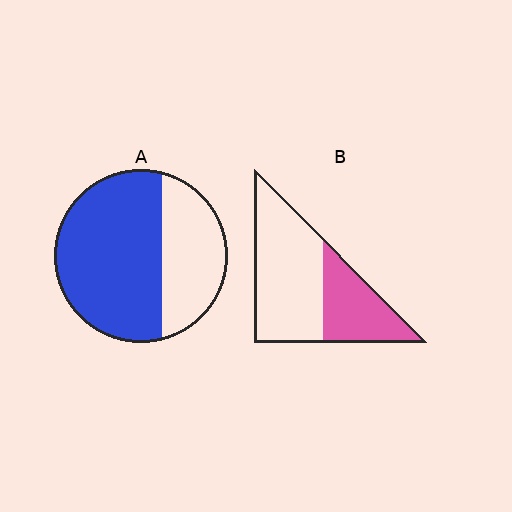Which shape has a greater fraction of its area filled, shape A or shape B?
Shape A.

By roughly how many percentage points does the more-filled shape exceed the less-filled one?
By roughly 30 percentage points (A over B).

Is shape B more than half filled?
No.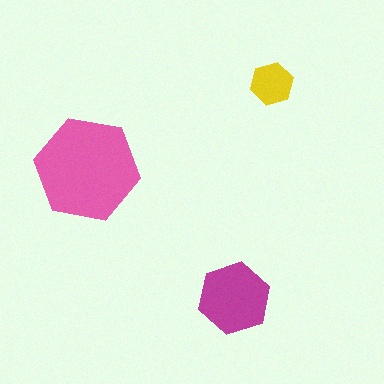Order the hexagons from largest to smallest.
the pink one, the magenta one, the yellow one.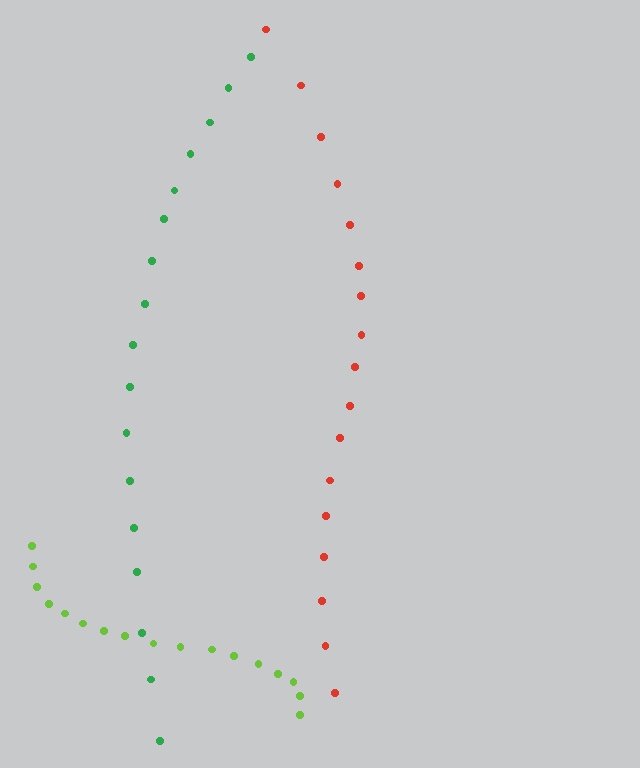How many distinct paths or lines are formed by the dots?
There are 3 distinct paths.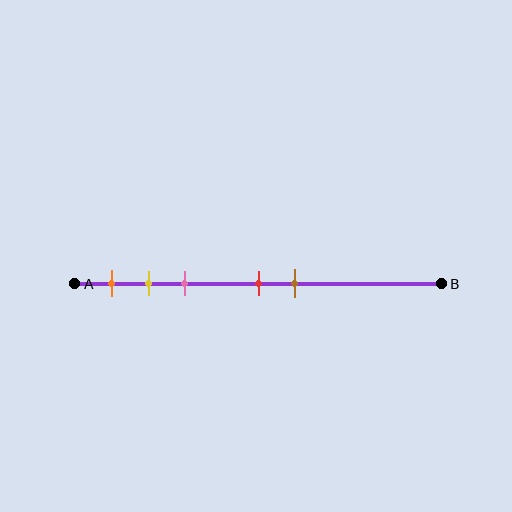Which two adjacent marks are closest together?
The yellow and pink marks are the closest adjacent pair.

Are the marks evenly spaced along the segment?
No, the marks are not evenly spaced.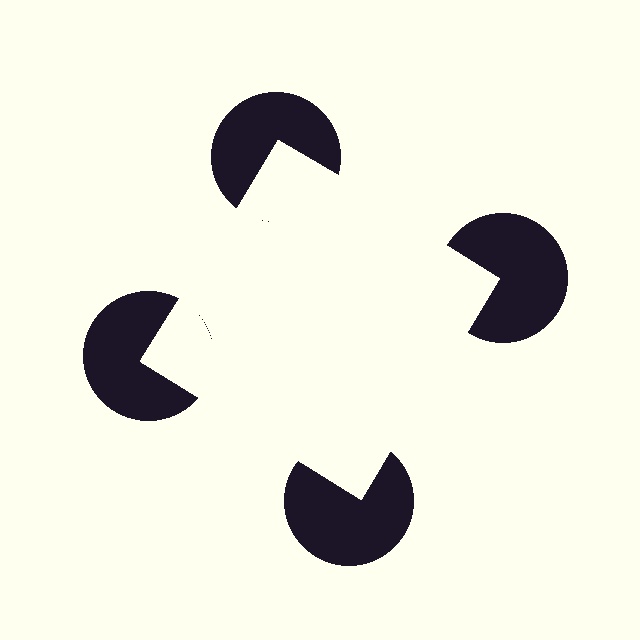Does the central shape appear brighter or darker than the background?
It typically appears slightly brighter than the background, even though no actual brightness change is drawn.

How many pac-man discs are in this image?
There are 4 — one at each vertex of the illusory square.